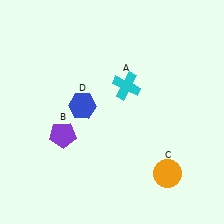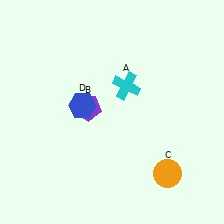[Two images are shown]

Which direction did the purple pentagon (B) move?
The purple pentagon (B) moved up.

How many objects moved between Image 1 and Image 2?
1 object moved between the two images.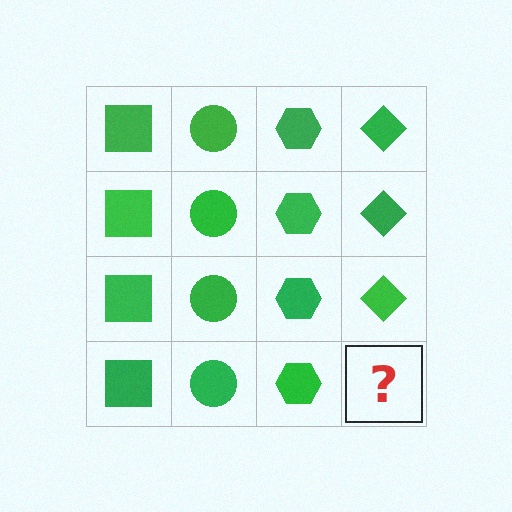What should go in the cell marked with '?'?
The missing cell should contain a green diamond.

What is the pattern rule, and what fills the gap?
The rule is that each column has a consistent shape. The gap should be filled with a green diamond.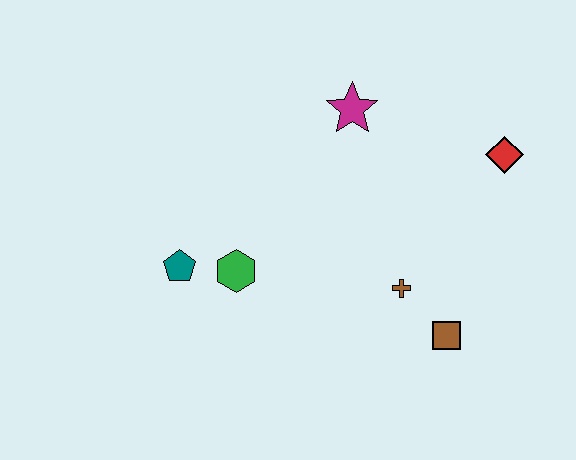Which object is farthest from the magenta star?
The brown square is farthest from the magenta star.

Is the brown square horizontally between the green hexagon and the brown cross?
No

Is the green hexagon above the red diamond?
No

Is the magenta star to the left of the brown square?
Yes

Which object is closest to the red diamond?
The magenta star is closest to the red diamond.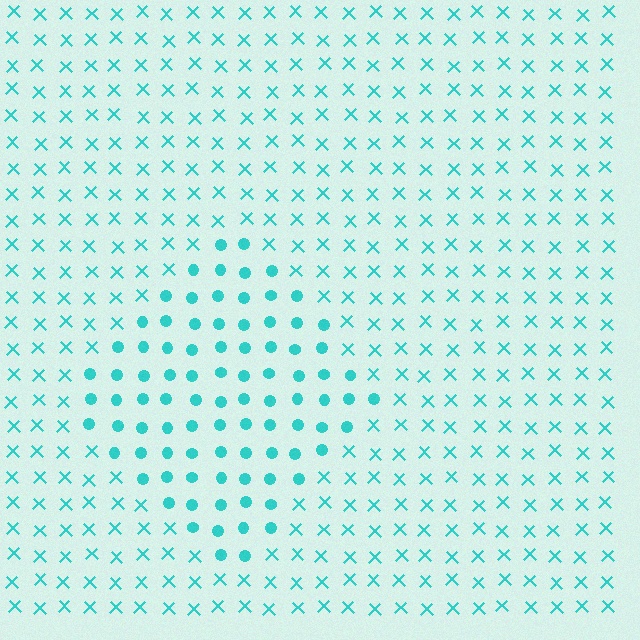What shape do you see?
I see a diamond.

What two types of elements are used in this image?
The image uses circles inside the diamond region and X marks outside it.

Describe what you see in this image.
The image is filled with small cyan elements arranged in a uniform grid. A diamond-shaped region contains circles, while the surrounding area contains X marks. The boundary is defined purely by the change in element shape.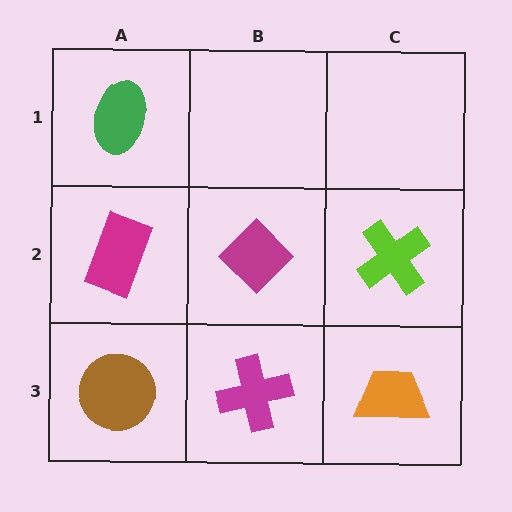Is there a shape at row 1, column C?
No, that cell is empty.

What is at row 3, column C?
An orange trapezoid.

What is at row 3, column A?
A brown circle.